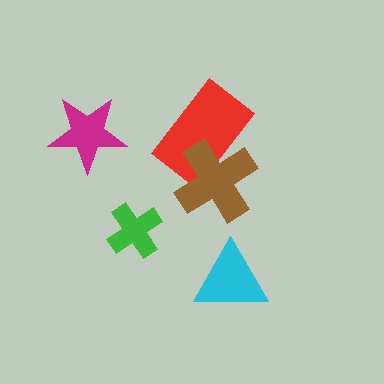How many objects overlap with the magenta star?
0 objects overlap with the magenta star.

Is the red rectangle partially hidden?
Yes, it is partially covered by another shape.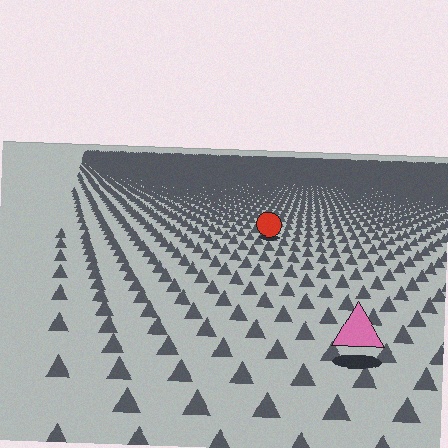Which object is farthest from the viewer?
The red circle is farthest from the viewer. It appears smaller and the ground texture around it is denser.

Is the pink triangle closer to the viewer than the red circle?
Yes. The pink triangle is closer — you can tell from the texture gradient: the ground texture is coarser near it.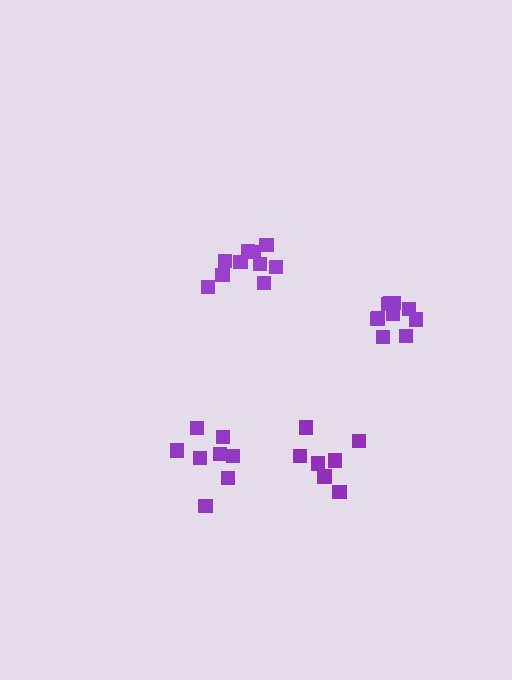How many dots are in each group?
Group 1: 7 dots, Group 2: 10 dots, Group 3: 10 dots, Group 4: 8 dots (35 total).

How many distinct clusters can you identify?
There are 4 distinct clusters.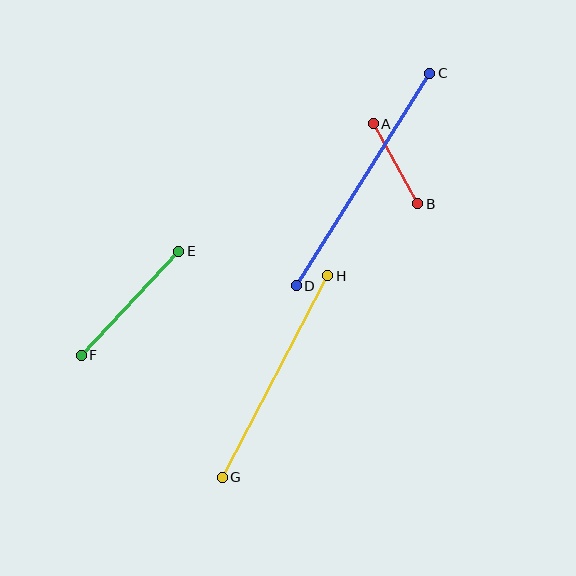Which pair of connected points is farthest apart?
Points C and D are farthest apart.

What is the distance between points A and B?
The distance is approximately 91 pixels.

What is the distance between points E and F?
The distance is approximately 143 pixels.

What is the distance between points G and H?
The distance is approximately 228 pixels.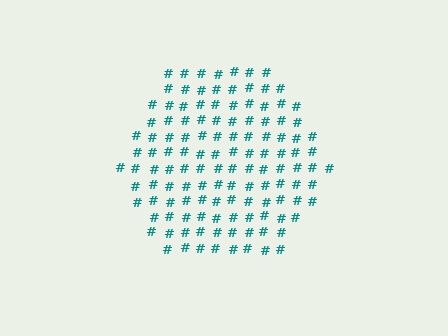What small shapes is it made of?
It is made of small hash symbols.